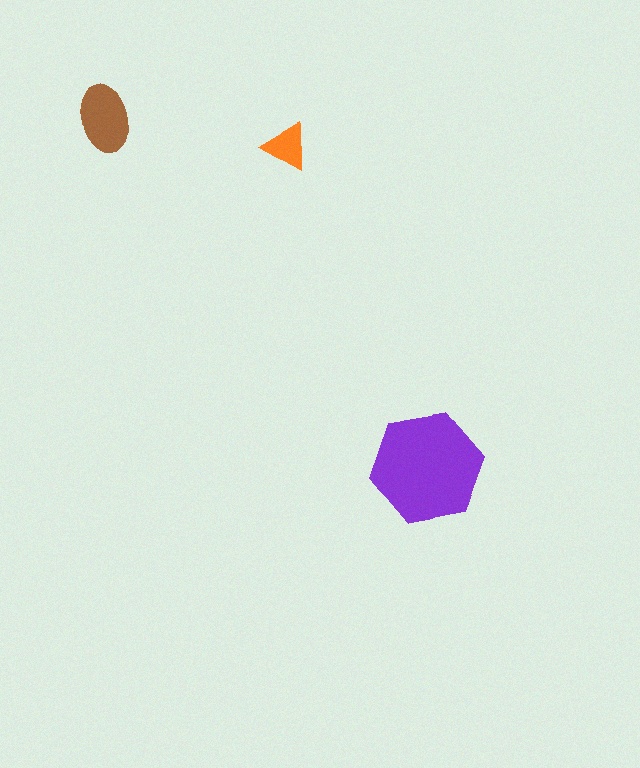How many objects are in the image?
There are 3 objects in the image.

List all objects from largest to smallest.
The purple hexagon, the brown ellipse, the orange triangle.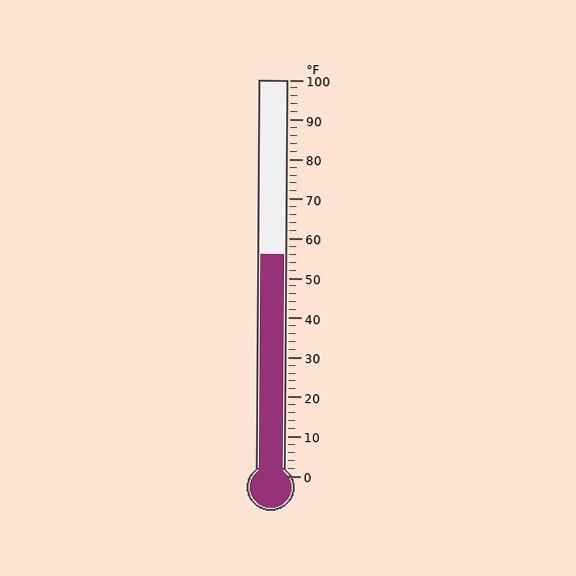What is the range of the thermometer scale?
The thermometer scale ranges from 0°F to 100°F.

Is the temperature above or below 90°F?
The temperature is below 90°F.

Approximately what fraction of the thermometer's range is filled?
The thermometer is filled to approximately 55% of its range.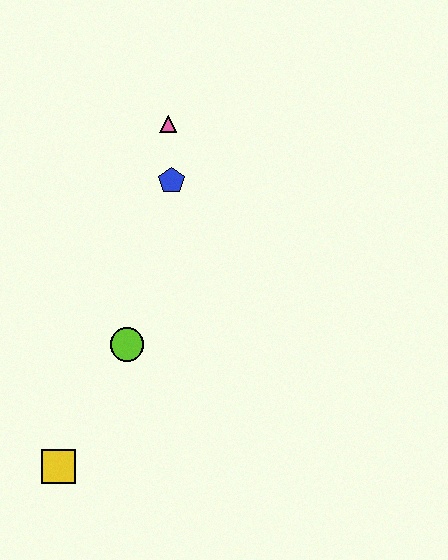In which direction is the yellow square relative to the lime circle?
The yellow square is below the lime circle.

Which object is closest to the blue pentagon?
The pink triangle is closest to the blue pentagon.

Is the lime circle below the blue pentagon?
Yes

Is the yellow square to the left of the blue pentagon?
Yes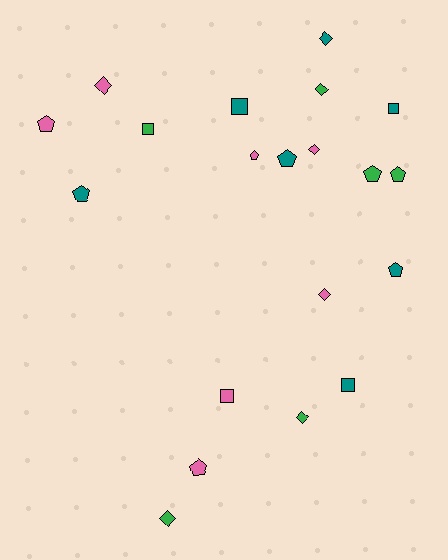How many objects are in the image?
There are 20 objects.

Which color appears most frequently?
Teal, with 7 objects.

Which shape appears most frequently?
Pentagon, with 8 objects.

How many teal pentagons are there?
There are 3 teal pentagons.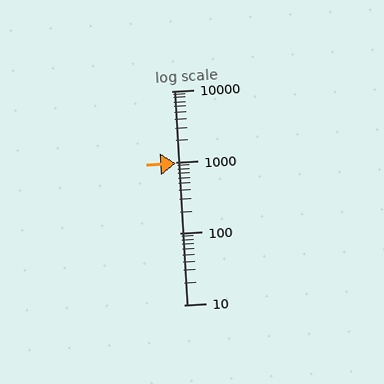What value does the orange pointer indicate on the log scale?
The pointer indicates approximately 970.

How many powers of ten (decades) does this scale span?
The scale spans 3 decades, from 10 to 10000.